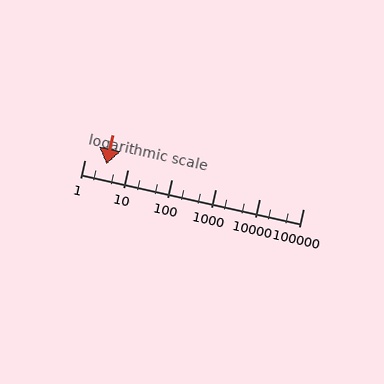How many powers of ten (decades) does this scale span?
The scale spans 5 decades, from 1 to 100000.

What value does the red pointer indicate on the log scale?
The pointer indicates approximately 3.2.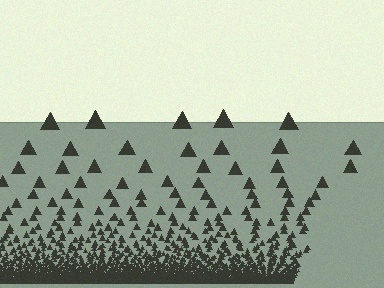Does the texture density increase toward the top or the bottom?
Density increases toward the bottom.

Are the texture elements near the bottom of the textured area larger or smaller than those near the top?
Smaller. The gradient is inverted — elements near the bottom are smaller and denser.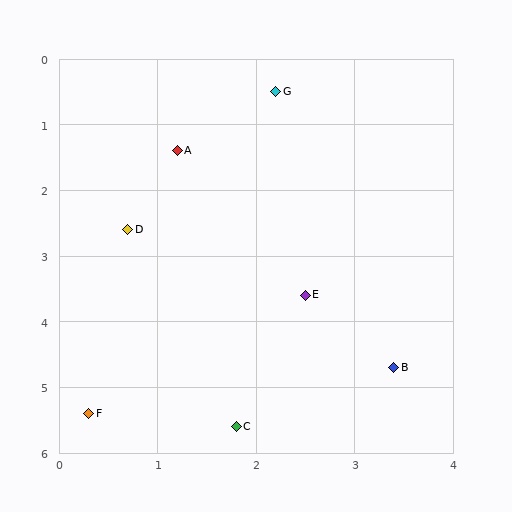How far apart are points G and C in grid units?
Points G and C are about 5.1 grid units apart.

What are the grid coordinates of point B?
Point B is at approximately (3.4, 4.7).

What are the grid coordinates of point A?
Point A is at approximately (1.2, 1.4).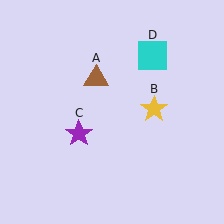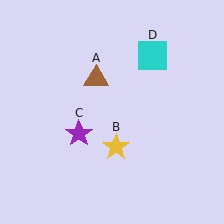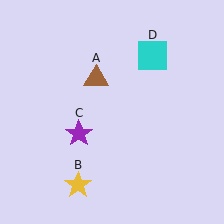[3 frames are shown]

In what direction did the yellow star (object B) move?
The yellow star (object B) moved down and to the left.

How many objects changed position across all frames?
1 object changed position: yellow star (object B).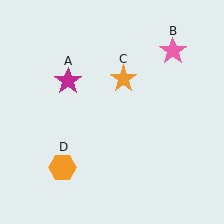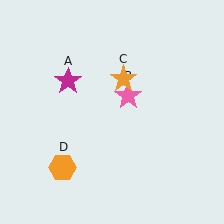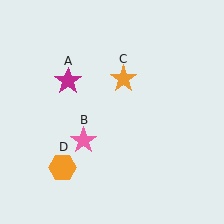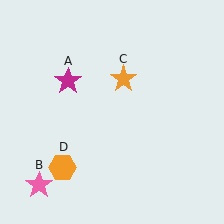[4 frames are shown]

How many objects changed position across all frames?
1 object changed position: pink star (object B).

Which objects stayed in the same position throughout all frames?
Magenta star (object A) and orange star (object C) and orange hexagon (object D) remained stationary.